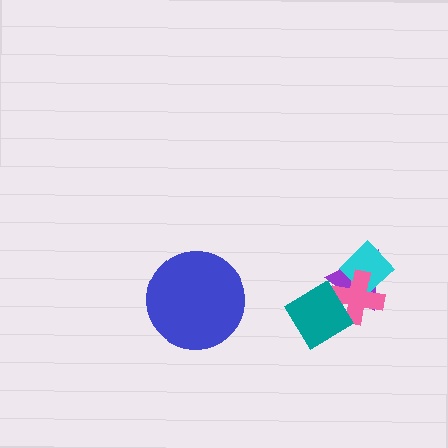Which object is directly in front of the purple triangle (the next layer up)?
The cyan diamond is directly in front of the purple triangle.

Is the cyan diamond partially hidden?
Yes, it is partially covered by another shape.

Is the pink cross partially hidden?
Yes, it is partially covered by another shape.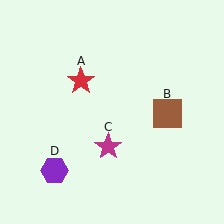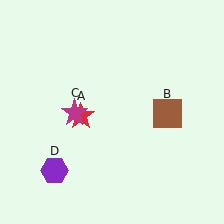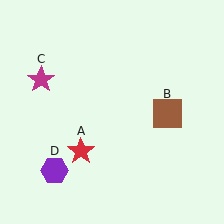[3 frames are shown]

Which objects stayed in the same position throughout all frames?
Brown square (object B) and purple hexagon (object D) remained stationary.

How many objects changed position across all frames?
2 objects changed position: red star (object A), magenta star (object C).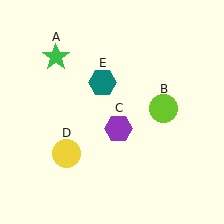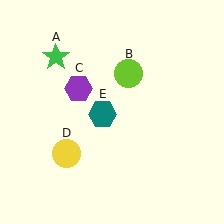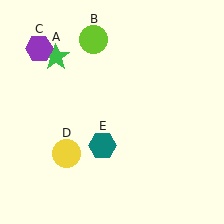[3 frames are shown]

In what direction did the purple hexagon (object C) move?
The purple hexagon (object C) moved up and to the left.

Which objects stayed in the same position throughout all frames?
Green star (object A) and yellow circle (object D) remained stationary.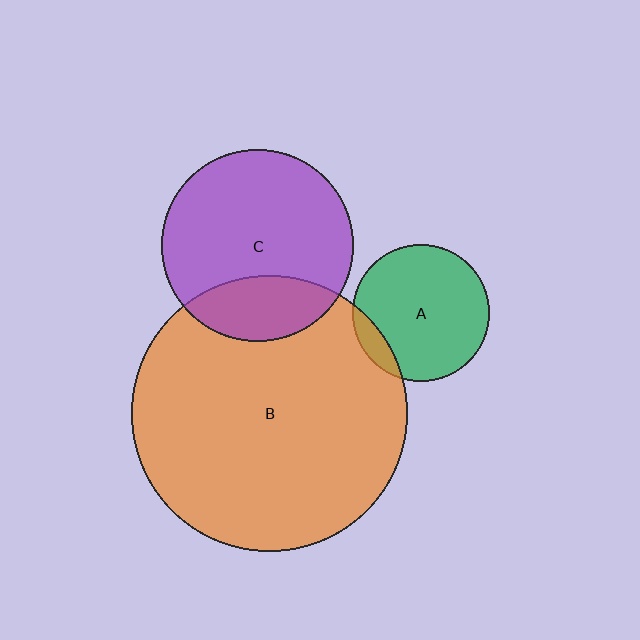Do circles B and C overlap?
Yes.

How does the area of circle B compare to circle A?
Approximately 4.0 times.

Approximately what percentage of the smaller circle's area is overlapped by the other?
Approximately 25%.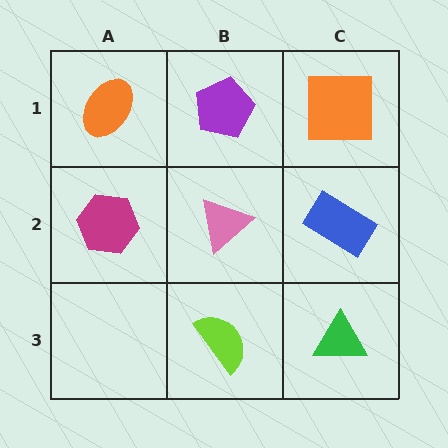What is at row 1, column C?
An orange square.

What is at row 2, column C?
A blue rectangle.